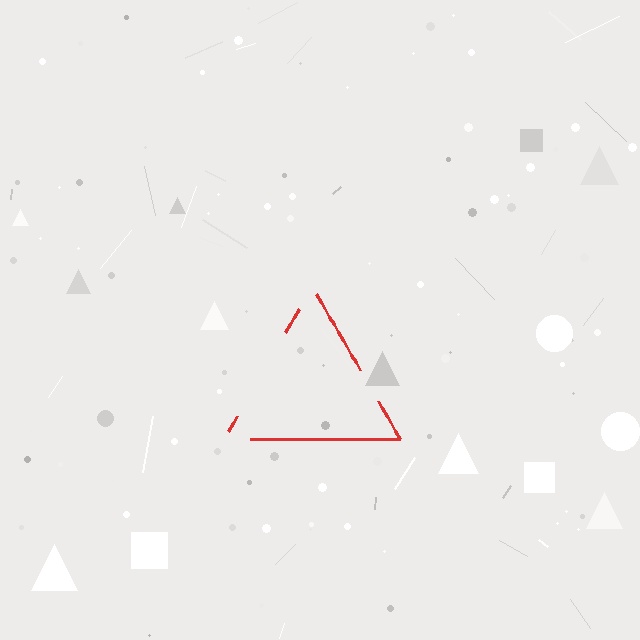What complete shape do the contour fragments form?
The contour fragments form a triangle.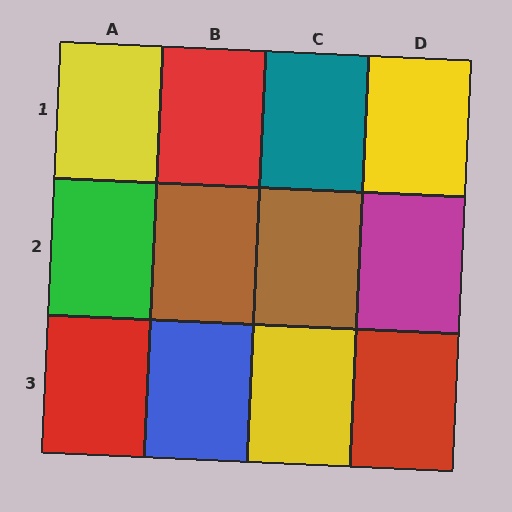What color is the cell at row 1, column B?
Red.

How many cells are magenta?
1 cell is magenta.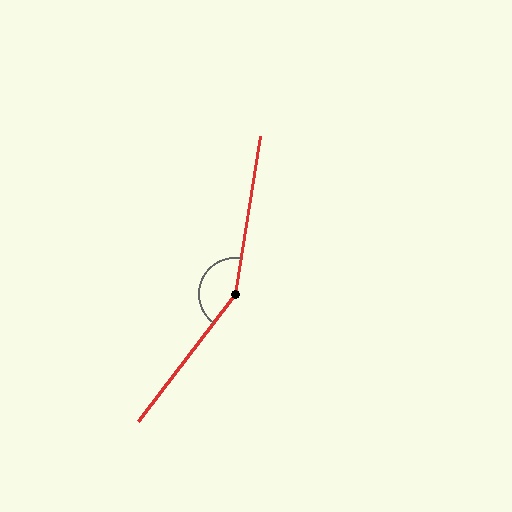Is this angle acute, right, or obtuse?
It is obtuse.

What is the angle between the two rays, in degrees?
Approximately 152 degrees.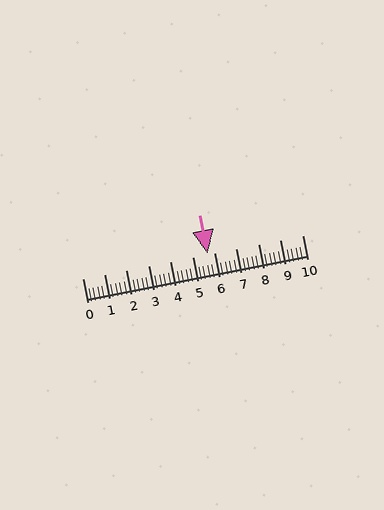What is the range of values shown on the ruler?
The ruler shows values from 0 to 10.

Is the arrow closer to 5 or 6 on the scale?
The arrow is closer to 6.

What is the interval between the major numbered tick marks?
The major tick marks are spaced 1 units apart.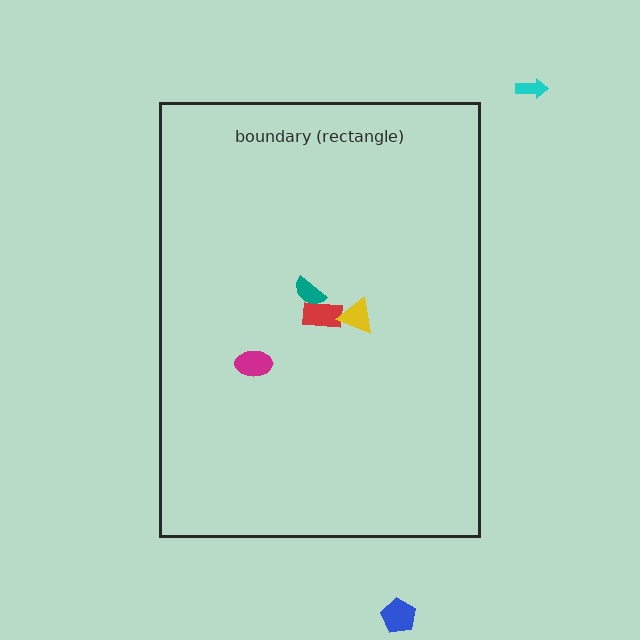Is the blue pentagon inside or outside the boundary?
Outside.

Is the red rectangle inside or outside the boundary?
Inside.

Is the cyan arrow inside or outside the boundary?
Outside.